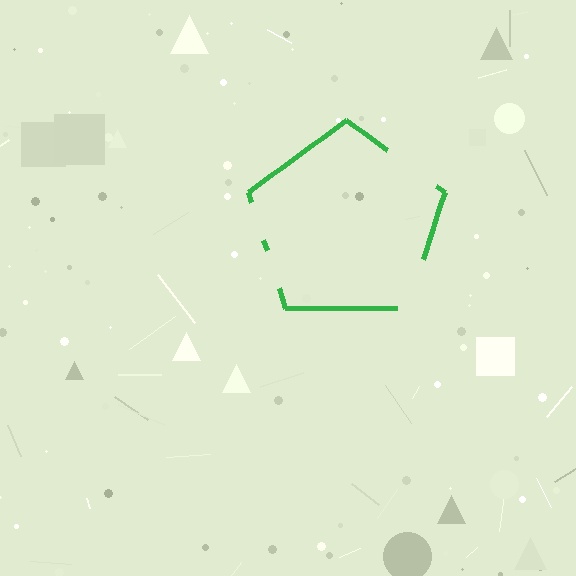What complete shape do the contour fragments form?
The contour fragments form a pentagon.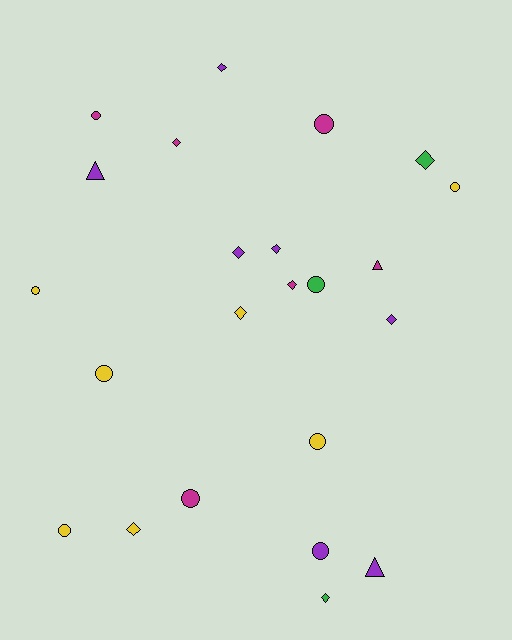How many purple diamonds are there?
There are 4 purple diamonds.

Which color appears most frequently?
Purple, with 7 objects.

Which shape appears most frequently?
Diamond, with 10 objects.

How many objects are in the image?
There are 23 objects.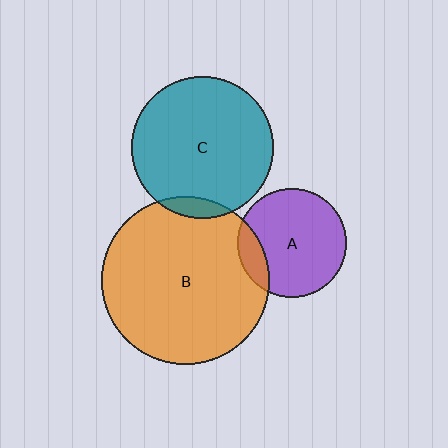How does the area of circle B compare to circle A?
Approximately 2.4 times.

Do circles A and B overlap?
Yes.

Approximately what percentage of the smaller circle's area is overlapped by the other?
Approximately 15%.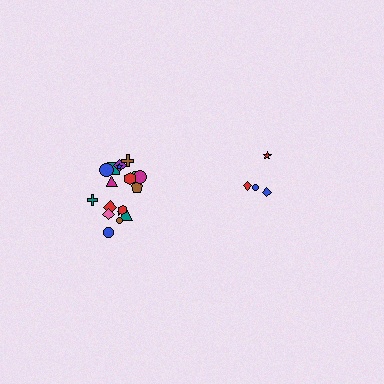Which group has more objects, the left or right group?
The left group.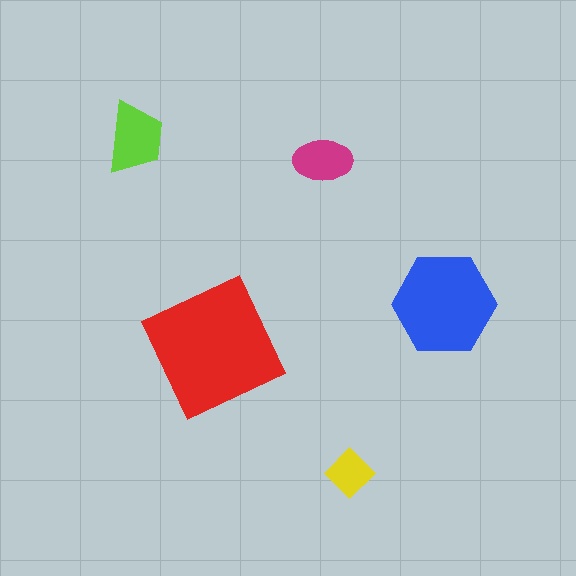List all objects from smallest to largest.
The yellow diamond, the magenta ellipse, the lime trapezoid, the blue hexagon, the red square.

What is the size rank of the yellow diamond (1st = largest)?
5th.